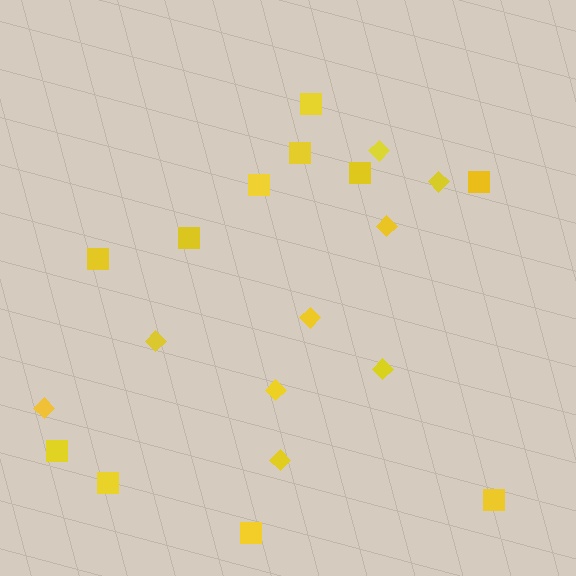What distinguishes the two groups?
There are 2 groups: one group of squares (11) and one group of diamonds (9).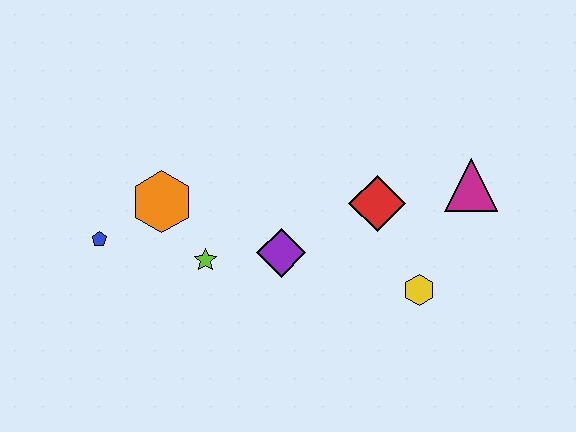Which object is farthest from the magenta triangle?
The blue pentagon is farthest from the magenta triangle.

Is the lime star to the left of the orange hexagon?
No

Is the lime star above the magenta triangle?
No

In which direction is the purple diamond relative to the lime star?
The purple diamond is to the right of the lime star.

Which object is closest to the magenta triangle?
The red diamond is closest to the magenta triangle.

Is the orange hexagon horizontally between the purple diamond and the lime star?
No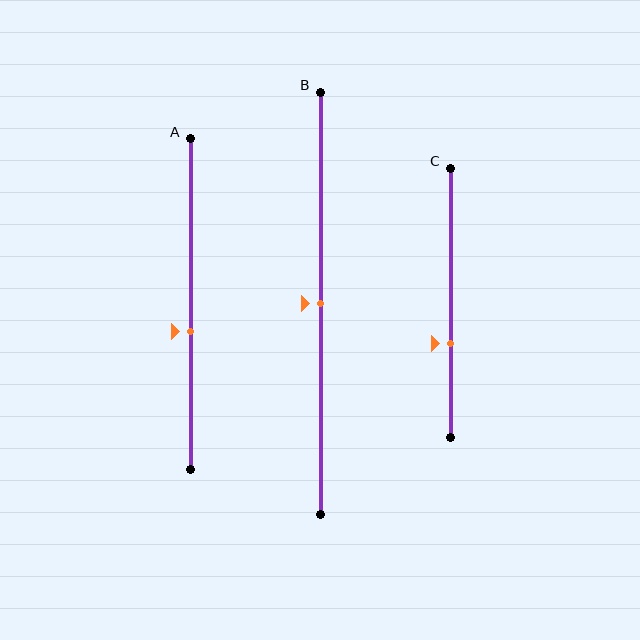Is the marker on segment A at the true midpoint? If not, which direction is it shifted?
No, the marker on segment A is shifted downward by about 8% of the segment length.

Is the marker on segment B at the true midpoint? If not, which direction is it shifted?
Yes, the marker on segment B is at the true midpoint.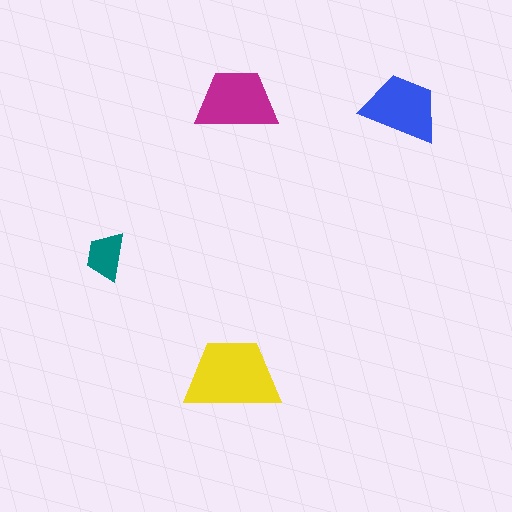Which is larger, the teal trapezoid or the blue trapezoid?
The blue one.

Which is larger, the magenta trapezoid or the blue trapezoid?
The magenta one.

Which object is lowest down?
The yellow trapezoid is bottommost.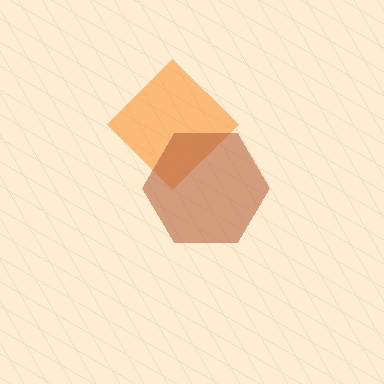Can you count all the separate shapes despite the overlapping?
Yes, there are 2 separate shapes.